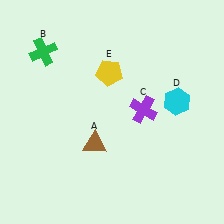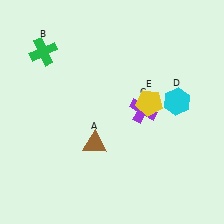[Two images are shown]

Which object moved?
The yellow pentagon (E) moved right.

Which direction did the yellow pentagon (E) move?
The yellow pentagon (E) moved right.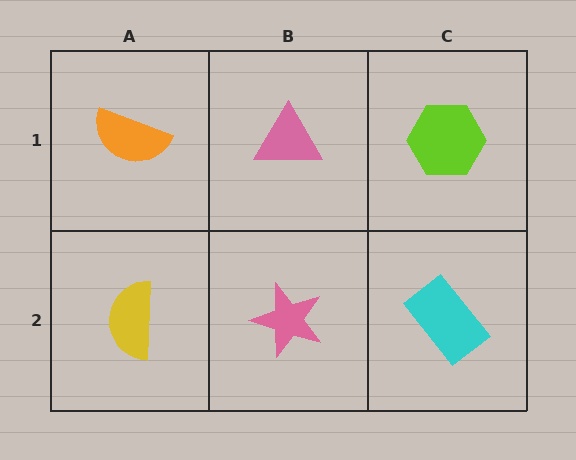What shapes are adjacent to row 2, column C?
A lime hexagon (row 1, column C), a pink star (row 2, column B).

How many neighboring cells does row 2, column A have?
2.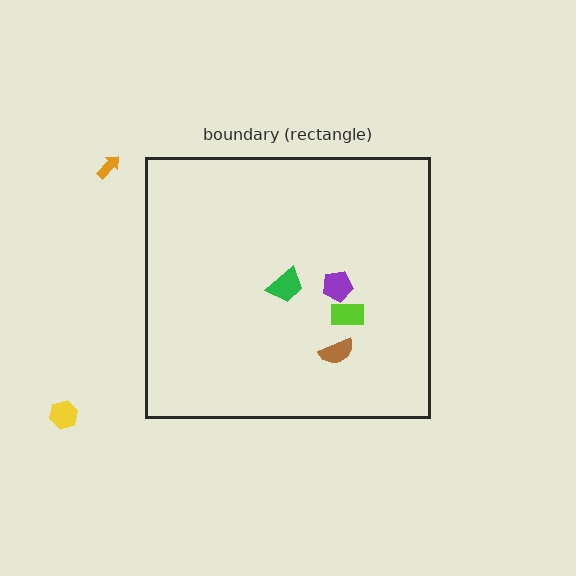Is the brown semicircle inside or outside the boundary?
Inside.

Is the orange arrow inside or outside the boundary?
Outside.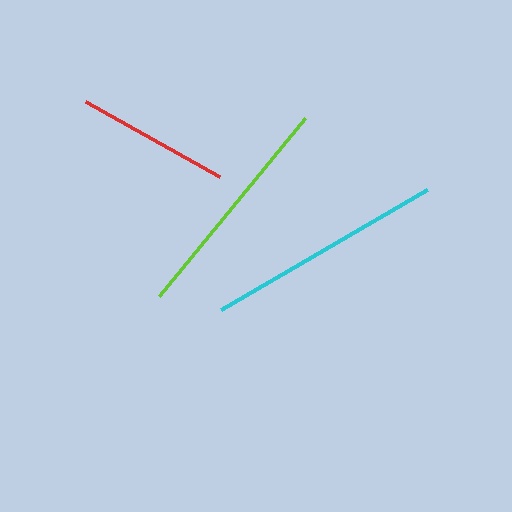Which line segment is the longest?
The cyan line is the longest at approximately 239 pixels.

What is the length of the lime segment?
The lime segment is approximately 230 pixels long.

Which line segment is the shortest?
The red line is the shortest at approximately 153 pixels.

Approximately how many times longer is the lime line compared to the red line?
The lime line is approximately 1.5 times the length of the red line.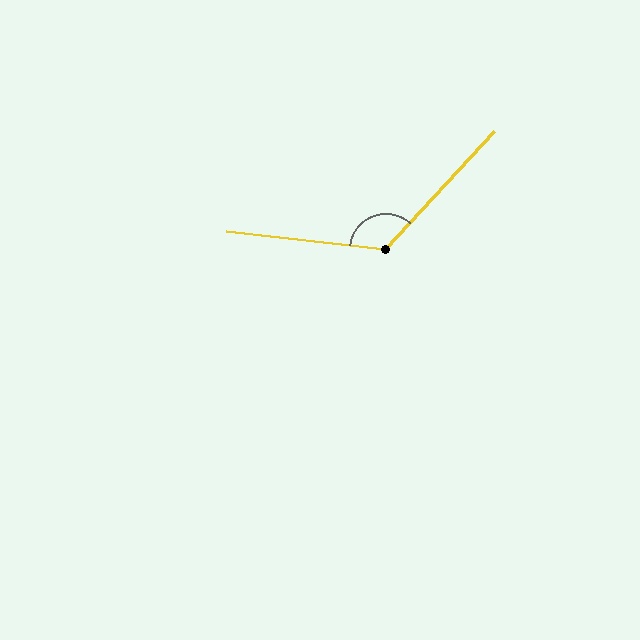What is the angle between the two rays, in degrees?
Approximately 126 degrees.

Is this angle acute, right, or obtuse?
It is obtuse.